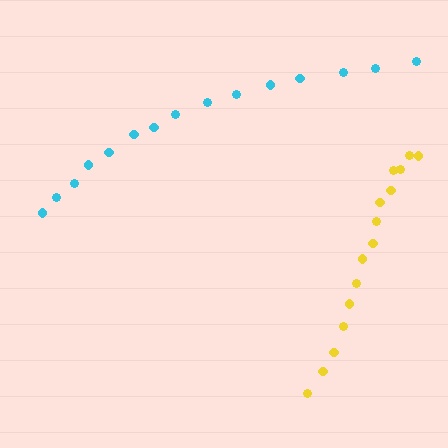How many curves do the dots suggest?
There are 2 distinct paths.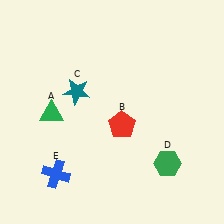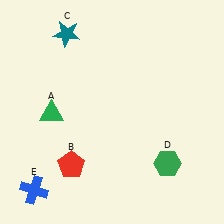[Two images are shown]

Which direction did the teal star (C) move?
The teal star (C) moved up.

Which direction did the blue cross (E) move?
The blue cross (E) moved left.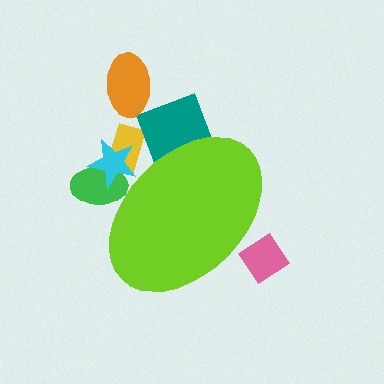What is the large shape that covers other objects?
A lime ellipse.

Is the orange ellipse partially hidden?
No, the orange ellipse is fully visible.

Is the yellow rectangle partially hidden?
Yes, the yellow rectangle is partially hidden behind the lime ellipse.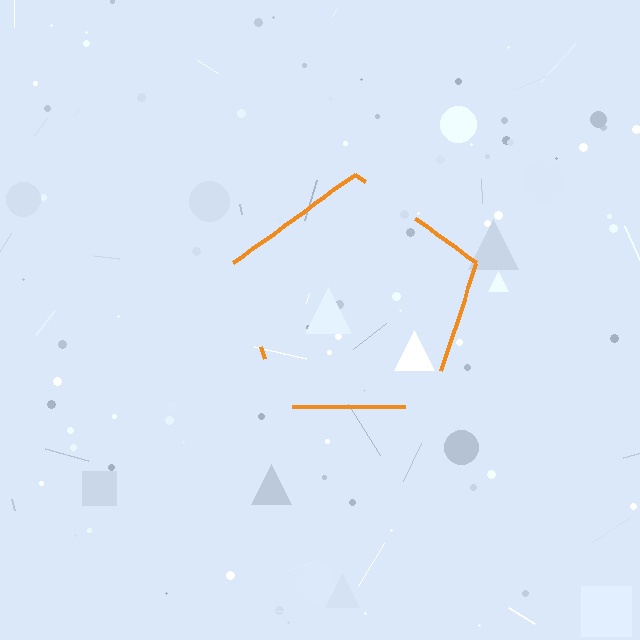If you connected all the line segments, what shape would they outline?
They would outline a pentagon.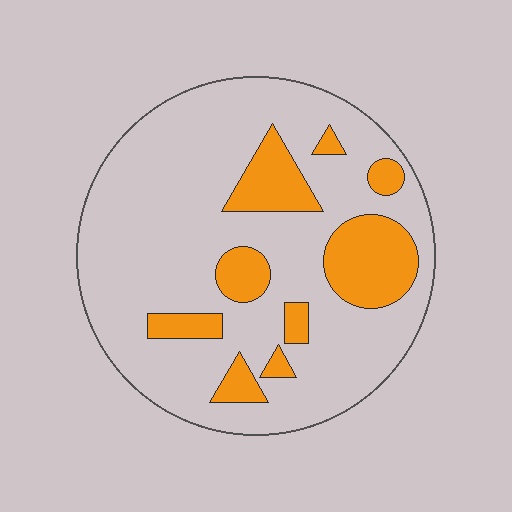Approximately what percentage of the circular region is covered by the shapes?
Approximately 20%.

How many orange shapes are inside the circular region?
9.